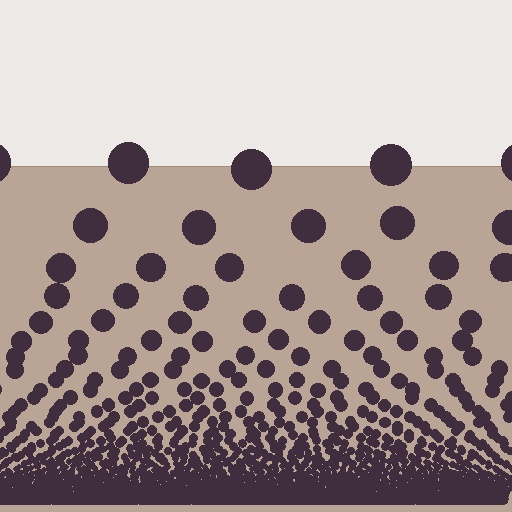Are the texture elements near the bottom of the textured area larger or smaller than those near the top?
Smaller. The gradient is inverted — elements near the bottom are smaller and denser.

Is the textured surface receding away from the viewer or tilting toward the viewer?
The surface appears to tilt toward the viewer. Texture elements get larger and sparser toward the top.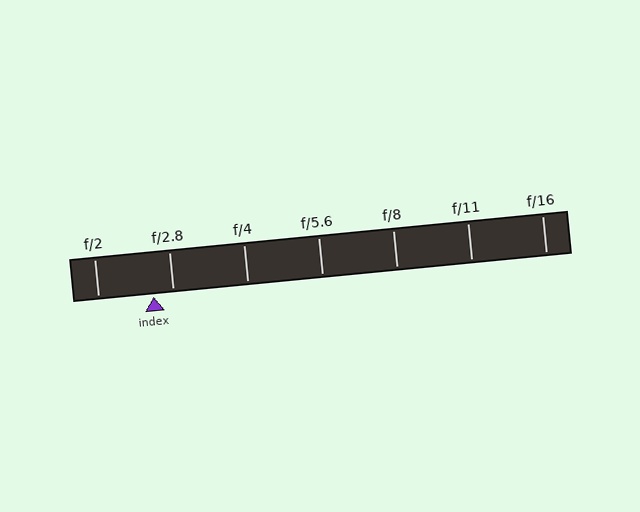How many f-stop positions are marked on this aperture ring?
There are 7 f-stop positions marked.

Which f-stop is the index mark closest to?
The index mark is closest to f/2.8.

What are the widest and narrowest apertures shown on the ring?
The widest aperture shown is f/2 and the narrowest is f/16.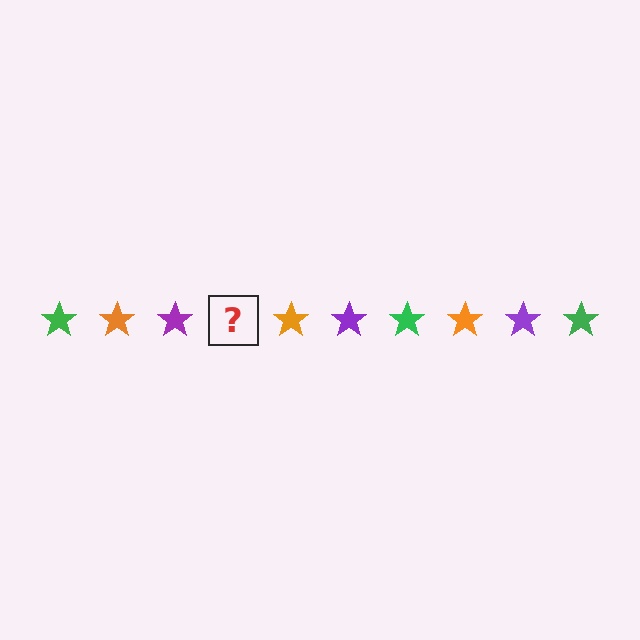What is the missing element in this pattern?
The missing element is a green star.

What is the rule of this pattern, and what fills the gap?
The rule is that the pattern cycles through green, orange, purple stars. The gap should be filled with a green star.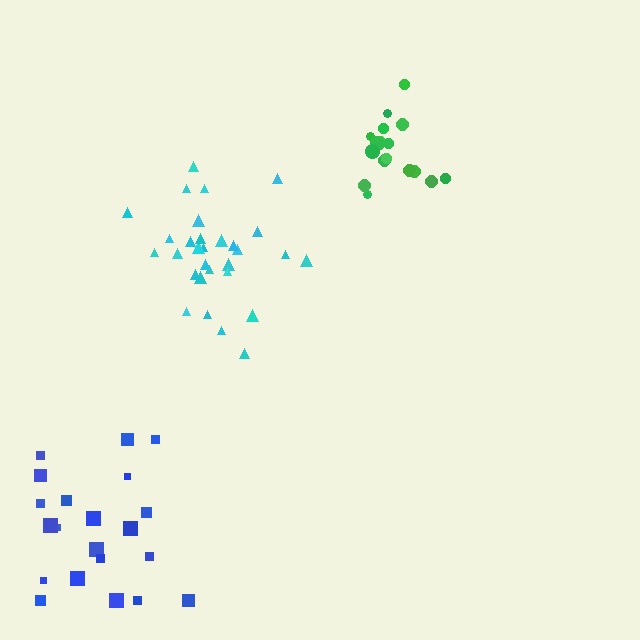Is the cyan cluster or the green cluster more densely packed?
Green.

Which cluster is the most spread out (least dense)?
Blue.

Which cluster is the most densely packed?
Green.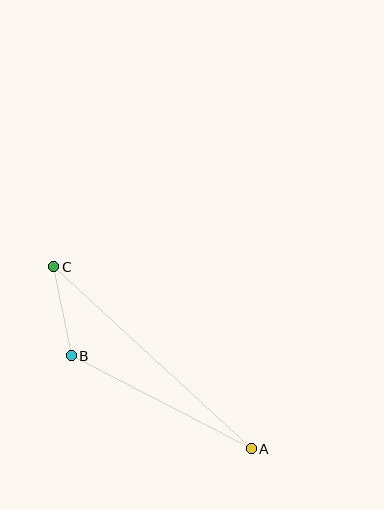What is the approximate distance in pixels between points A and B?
The distance between A and B is approximately 203 pixels.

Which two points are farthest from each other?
Points A and C are farthest from each other.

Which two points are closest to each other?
Points B and C are closest to each other.